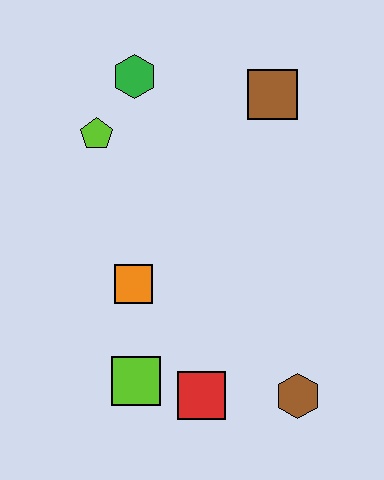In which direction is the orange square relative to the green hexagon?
The orange square is below the green hexagon.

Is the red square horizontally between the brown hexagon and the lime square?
Yes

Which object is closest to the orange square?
The lime square is closest to the orange square.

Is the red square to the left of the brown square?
Yes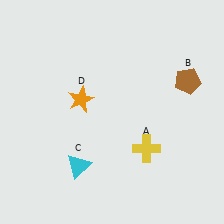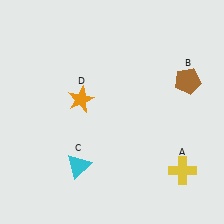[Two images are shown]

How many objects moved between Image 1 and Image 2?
1 object moved between the two images.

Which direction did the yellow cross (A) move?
The yellow cross (A) moved right.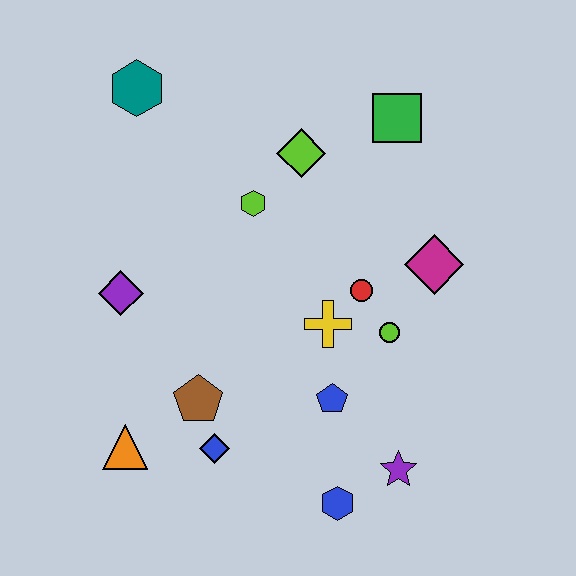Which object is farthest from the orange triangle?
The green square is farthest from the orange triangle.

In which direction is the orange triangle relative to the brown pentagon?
The orange triangle is to the left of the brown pentagon.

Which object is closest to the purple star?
The blue hexagon is closest to the purple star.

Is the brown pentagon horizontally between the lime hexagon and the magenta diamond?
No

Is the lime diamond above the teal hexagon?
No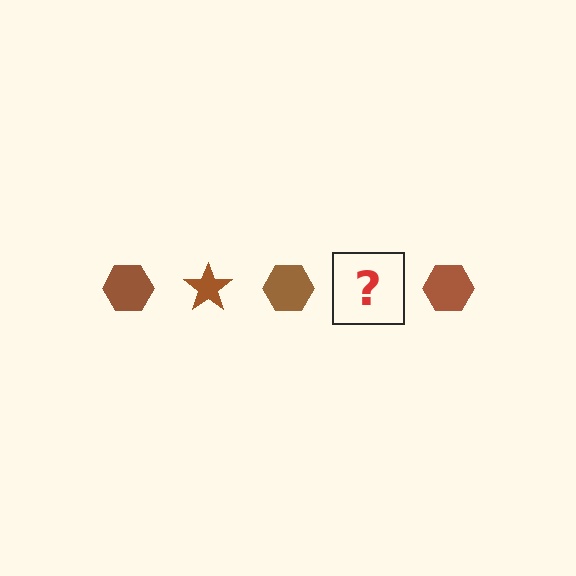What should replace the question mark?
The question mark should be replaced with a brown star.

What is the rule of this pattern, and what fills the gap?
The rule is that the pattern cycles through hexagon, star shapes in brown. The gap should be filled with a brown star.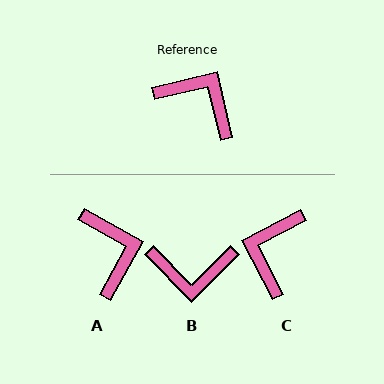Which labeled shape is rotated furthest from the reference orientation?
B, about 149 degrees away.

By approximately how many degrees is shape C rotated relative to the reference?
Approximately 104 degrees counter-clockwise.